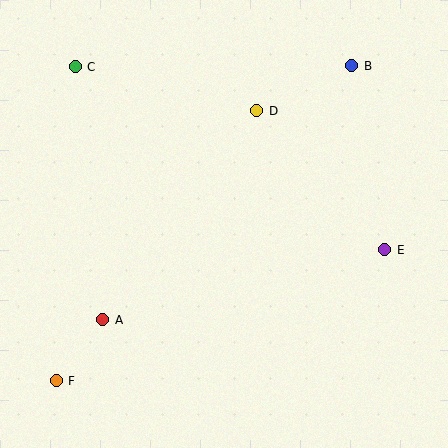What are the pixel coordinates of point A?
Point A is at (103, 320).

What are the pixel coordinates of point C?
Point C is at (75, 67).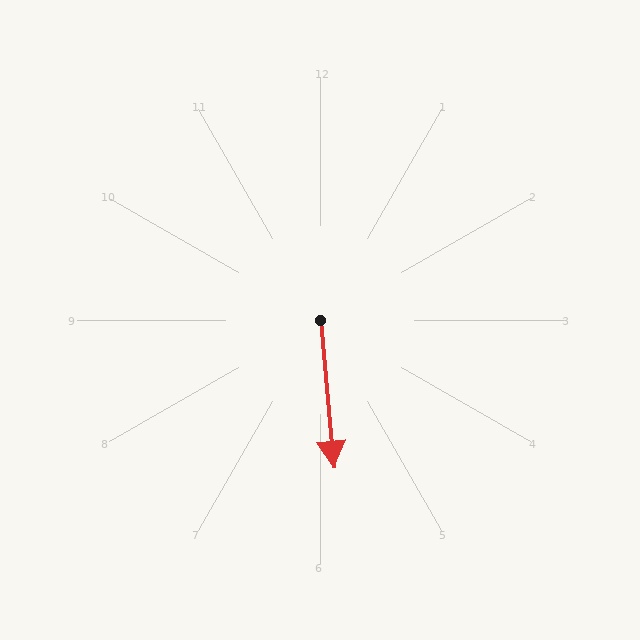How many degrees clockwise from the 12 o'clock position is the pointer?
Approximately 175 degrees.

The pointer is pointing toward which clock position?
Roughly 6 o'clock.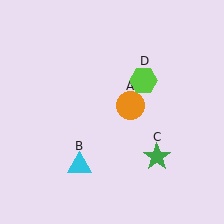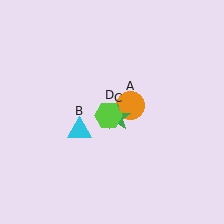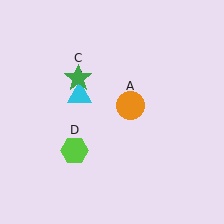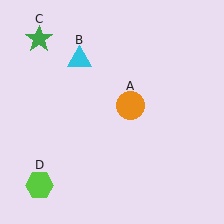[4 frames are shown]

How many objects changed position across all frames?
3 objects changed position: cyan triangle (object B), green star (object C), lime hexagon (object D).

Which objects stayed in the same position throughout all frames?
Orange circle (object A) remained stationary.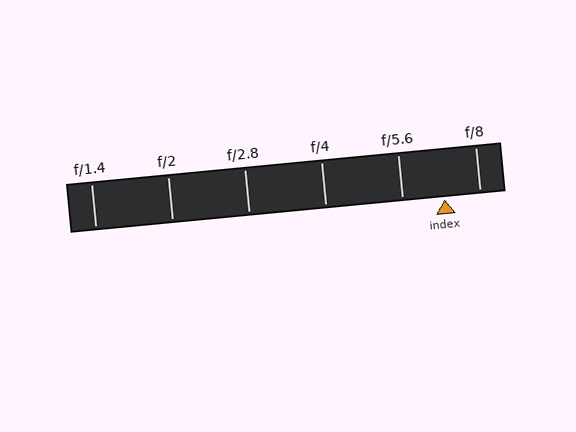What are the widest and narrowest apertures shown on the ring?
The widest aperture shown is f/1.4 and the narrowest is f/8.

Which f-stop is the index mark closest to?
The index mark is closest to f/8.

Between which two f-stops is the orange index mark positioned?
The index mark is between f/5.6 and f/8.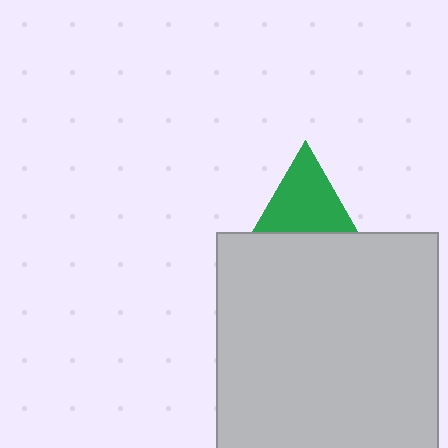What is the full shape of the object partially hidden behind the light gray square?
The partially hidden object is a green triangle.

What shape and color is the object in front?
The object in front is a light gray square.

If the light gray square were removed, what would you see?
You would see the complete green triangle.